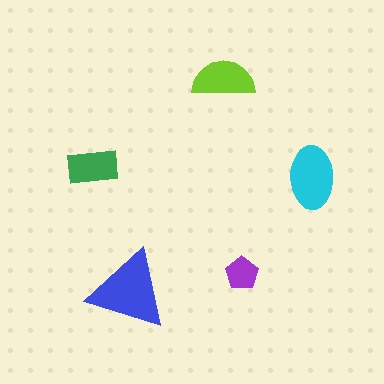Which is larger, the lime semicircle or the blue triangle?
The blue triangle.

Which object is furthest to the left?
The green rectangle is leftmost.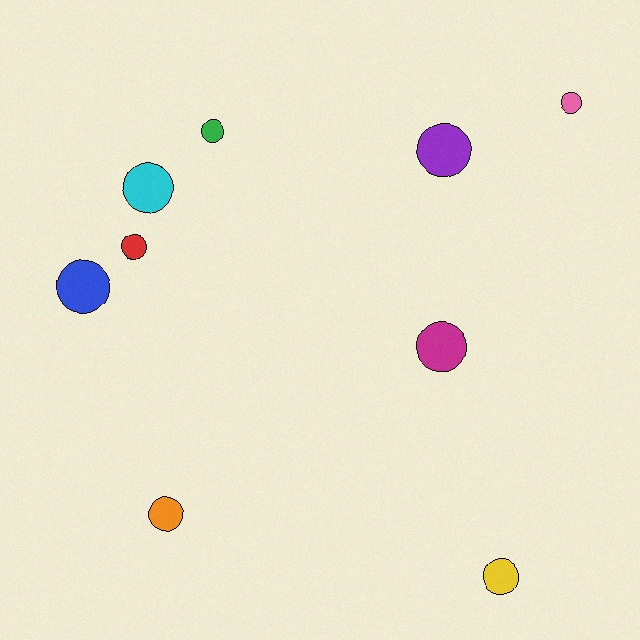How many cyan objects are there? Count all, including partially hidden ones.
There is 1 cyan object.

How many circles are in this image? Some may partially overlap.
There are 9 circles.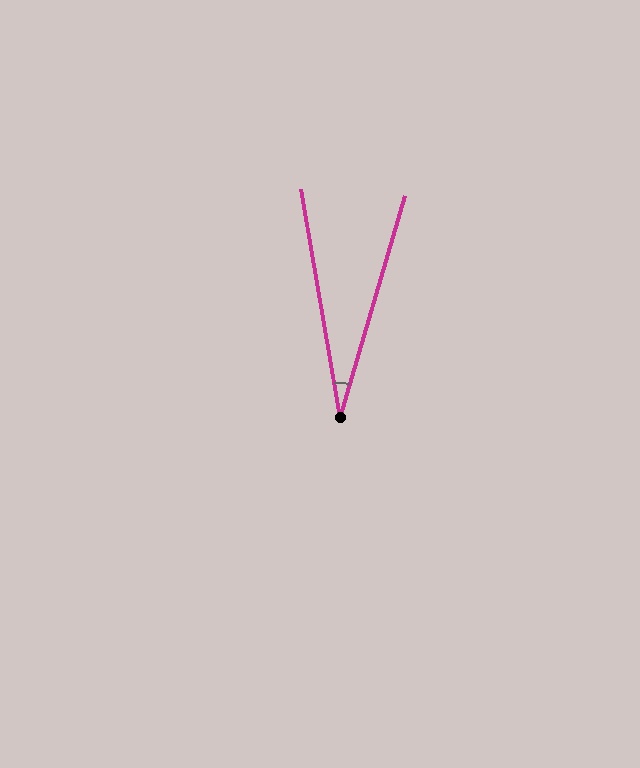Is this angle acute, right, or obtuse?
It is acute.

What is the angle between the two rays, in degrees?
Approximately 26 degrees.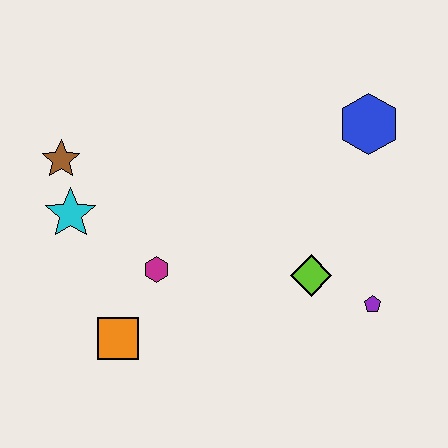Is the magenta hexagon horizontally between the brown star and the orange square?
No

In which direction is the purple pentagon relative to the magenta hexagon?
The purple pentagon is to the right of the magenta hexagon.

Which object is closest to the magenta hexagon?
The orange square is closest to the magenta hexagon.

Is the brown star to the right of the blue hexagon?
No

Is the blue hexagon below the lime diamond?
No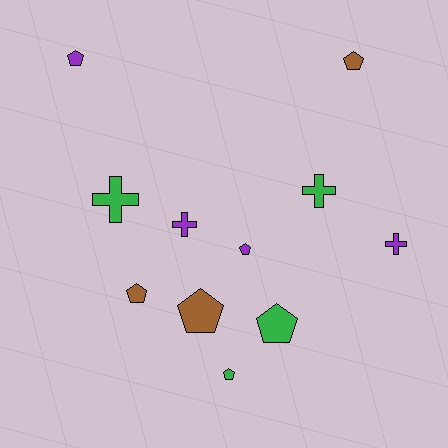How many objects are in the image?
There are 11 objects.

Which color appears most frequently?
Purple, with 4 objects.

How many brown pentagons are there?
There are 3 brown pentagons.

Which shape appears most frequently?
Pentagon, with 7 objects.